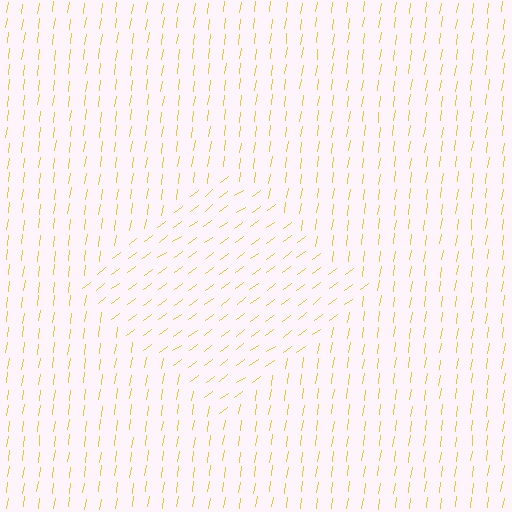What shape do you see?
I see a diamond.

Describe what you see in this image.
The image is filled with small yellow line segments. A diamond region in the image has lines oriented differently from the surrounding lines, creating a visible texture boundary.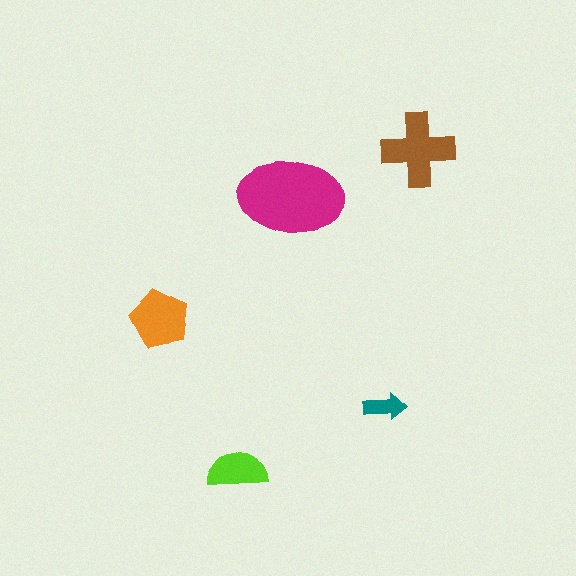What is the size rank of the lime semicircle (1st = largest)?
4th.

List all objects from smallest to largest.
The teal arrow, the lime semicircle, the orange pentagon, the brown cross, the magenta ellipse.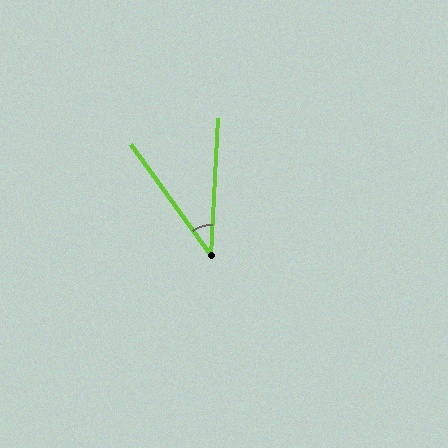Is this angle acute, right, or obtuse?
It is acute.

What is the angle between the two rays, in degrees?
Approximately 39 degrees.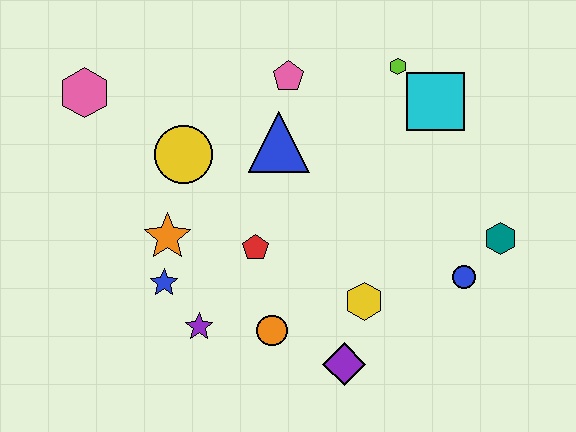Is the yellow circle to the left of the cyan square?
Yes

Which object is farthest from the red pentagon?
The teal hexagon is farthest from the red pentagon.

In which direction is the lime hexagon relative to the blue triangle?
The lime hexagon is to the right of the blue triangle.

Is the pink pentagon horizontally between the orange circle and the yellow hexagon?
Yes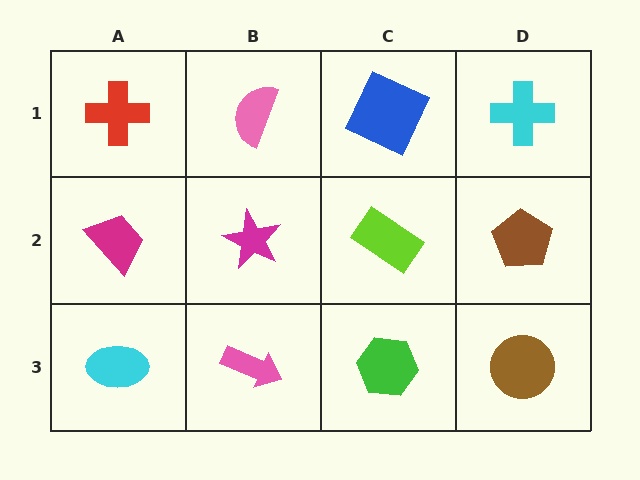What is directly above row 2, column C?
A blue square.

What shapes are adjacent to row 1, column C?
A lime rectangle (row 2, column C), a pink semicircle (row 1, column B), a cyan cross (row 1, column D).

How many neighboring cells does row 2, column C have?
4.